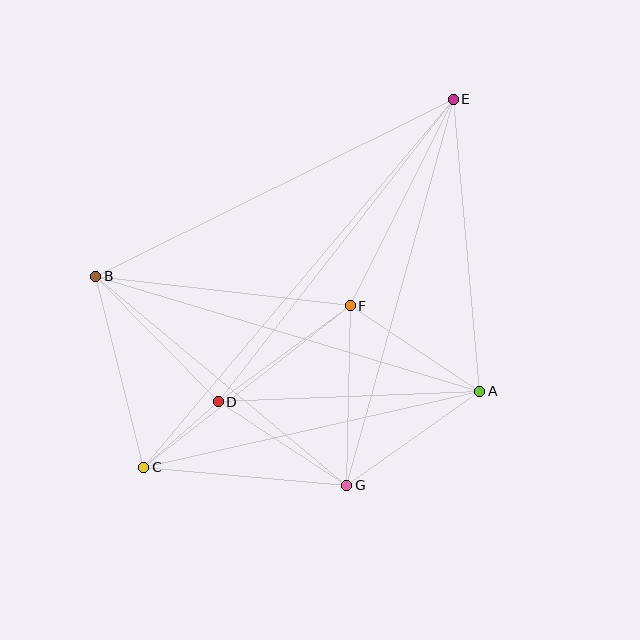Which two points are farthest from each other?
Points C and E are farthest from each other.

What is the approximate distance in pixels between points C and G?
The distance between C and G is approximately 204 pixels.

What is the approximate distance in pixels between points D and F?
The distance between D and F is approximately 163 pixels.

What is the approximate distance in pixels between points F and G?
The distance between F and G is approximately 180 pixels.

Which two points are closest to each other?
Points C and D are closest to each other.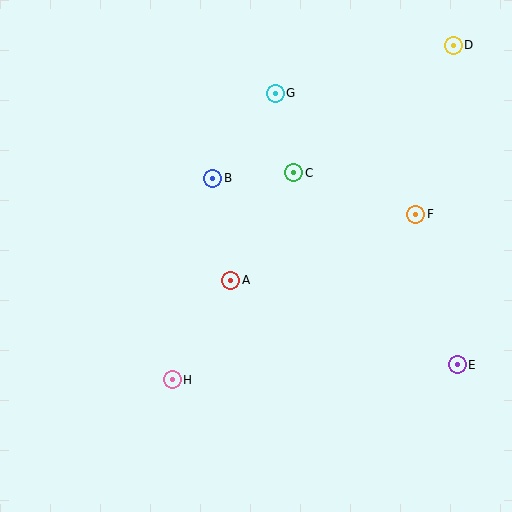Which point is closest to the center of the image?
Point A at (231, 280) is closest to the center.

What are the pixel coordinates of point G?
Point G is at (275, 93).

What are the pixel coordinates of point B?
Point B is at (213, 178).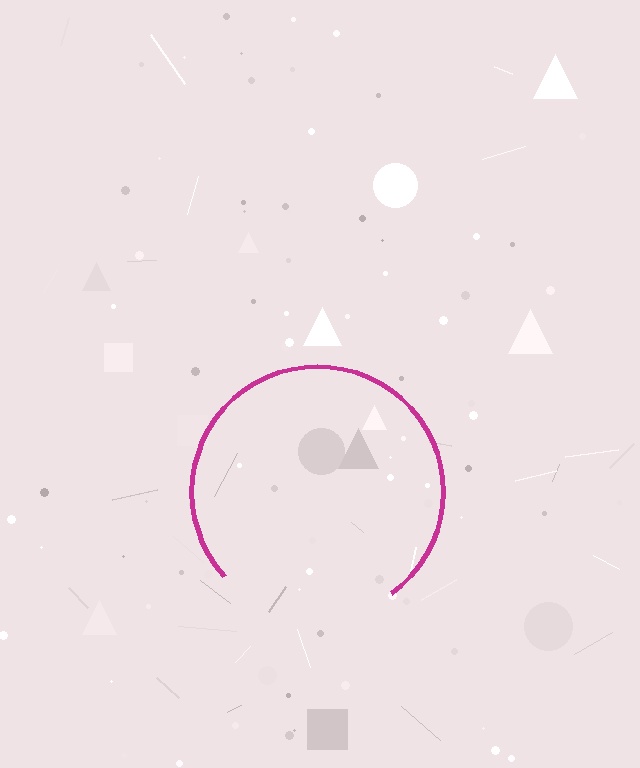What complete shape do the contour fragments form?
The contour fragments form a circle.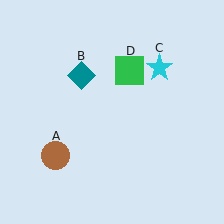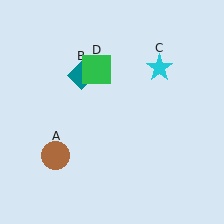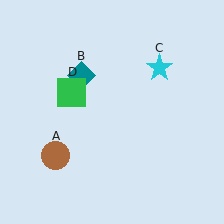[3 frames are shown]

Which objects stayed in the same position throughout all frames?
Brown circle (object A) and teal diamond (object B) and cyan star (object C) remained stationary.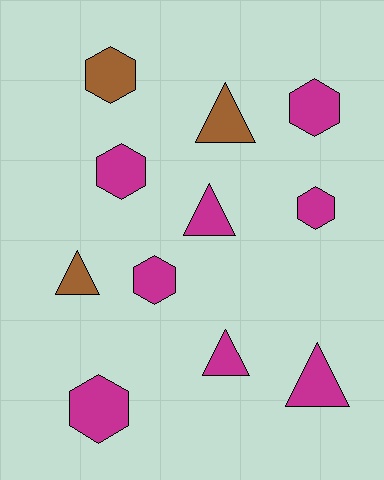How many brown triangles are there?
There are 2 brown triangles.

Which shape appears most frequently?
Hexagon, with 6 objects.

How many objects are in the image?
There are 11 objects.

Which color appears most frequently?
Magenta, with 8 objects.